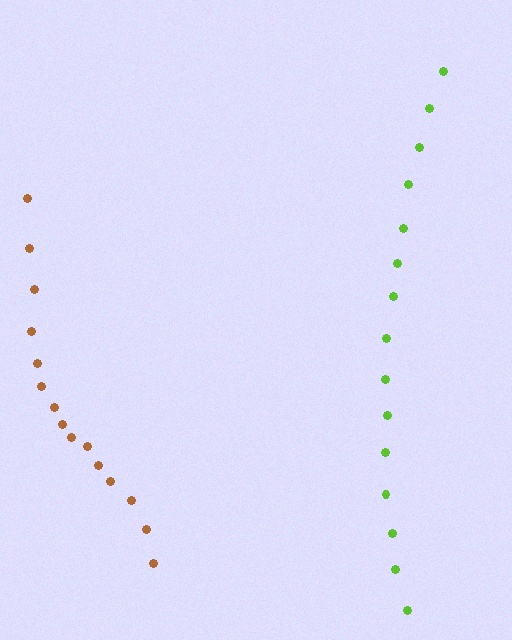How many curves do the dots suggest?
There are 2 distinct paths.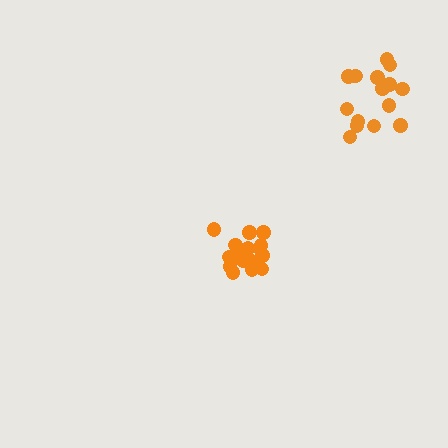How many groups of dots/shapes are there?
There are 2 groups.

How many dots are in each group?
Group 1: 20 dots, Group 2: 16 dots (36 total).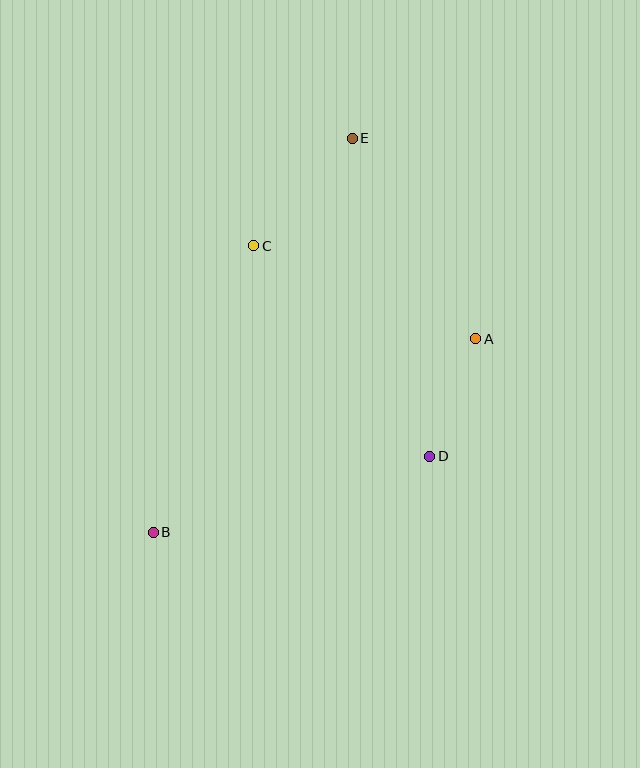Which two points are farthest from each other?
Points B and E are farthest from each other.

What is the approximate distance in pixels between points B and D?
The distance between B and D is approximately 287 pixels.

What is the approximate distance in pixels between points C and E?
The distance between C and E is approximately 146 pixels.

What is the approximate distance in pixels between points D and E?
The distance between D and E is approximately 327 pixels.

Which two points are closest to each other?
Points A and D are closest to each other.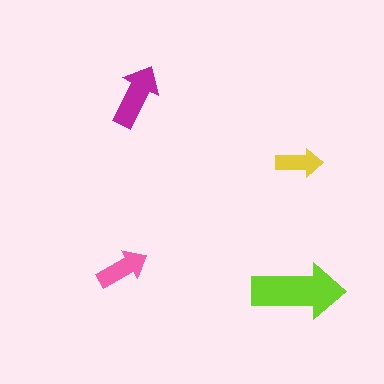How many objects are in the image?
There are 4 objects in the image.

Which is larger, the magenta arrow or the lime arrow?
The lime one.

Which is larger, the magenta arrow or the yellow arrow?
The magenta one.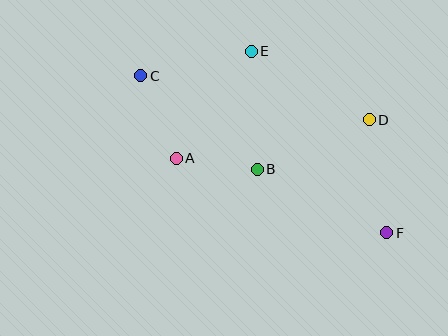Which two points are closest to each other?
Points A and B are closest to each other.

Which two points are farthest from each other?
Points C and F are farthest from each other.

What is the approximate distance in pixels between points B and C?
The distance between B and C is approximately 150 pixels.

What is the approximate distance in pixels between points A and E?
The distance between A and E is approximately 130 pixels.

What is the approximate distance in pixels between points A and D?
The distance between A and D is approximately 197 pixels.